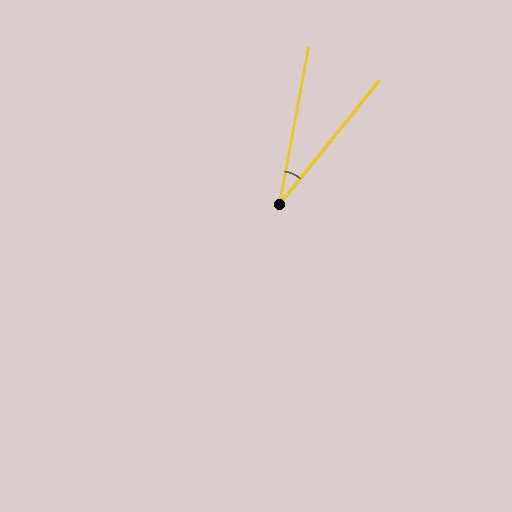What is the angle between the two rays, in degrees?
Approximately 29 degrees.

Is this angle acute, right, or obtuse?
It is acute.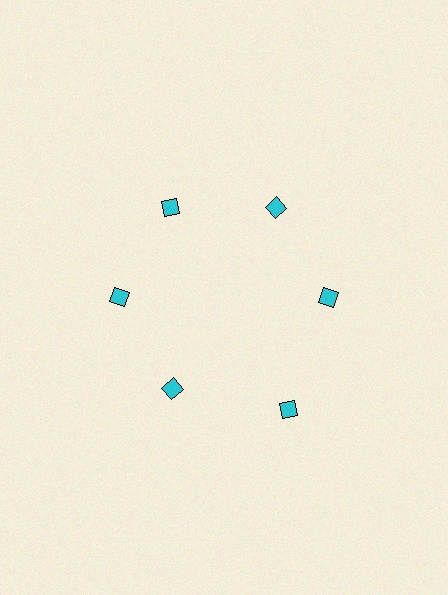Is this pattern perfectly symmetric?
No. The 6 cyan diamonds are arranged in a ring, but one element near the 5 o'clock position is pushed outward from the center, breaking the 6-fold rotational symmetry.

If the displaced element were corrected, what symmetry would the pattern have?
It would have 6-fold rotational symmetry — the pattern would map onto itself every 60 degrees.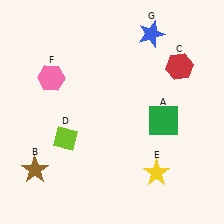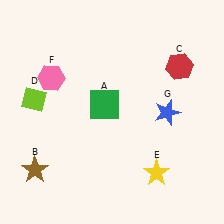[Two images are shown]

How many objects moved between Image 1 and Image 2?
3 objects moved between the two images.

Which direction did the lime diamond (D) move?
The lime diamond (D) moved up.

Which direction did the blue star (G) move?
The blue star (G) moved down.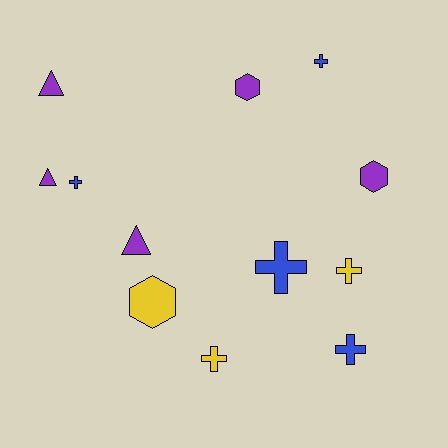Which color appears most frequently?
Purple, with 5 objects.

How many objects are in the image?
There are 12 objects.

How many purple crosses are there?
There are no purple crosses.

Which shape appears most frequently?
Cross, with 6 objects.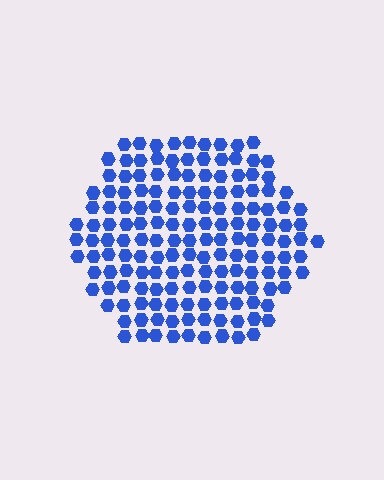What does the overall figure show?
The overall figure shows a hexagon.